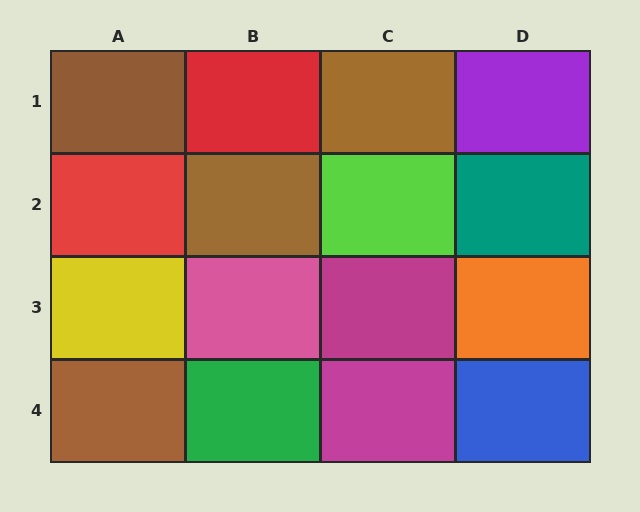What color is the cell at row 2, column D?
Teal.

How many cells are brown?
4 cells are brown.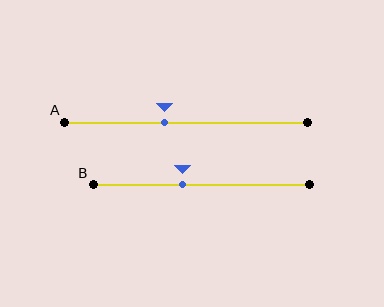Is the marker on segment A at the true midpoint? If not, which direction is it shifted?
No, the marker on segment A is shifted to the left by about 9% of the segment length.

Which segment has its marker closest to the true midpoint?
Segment B has its marker closest to the true midpoint.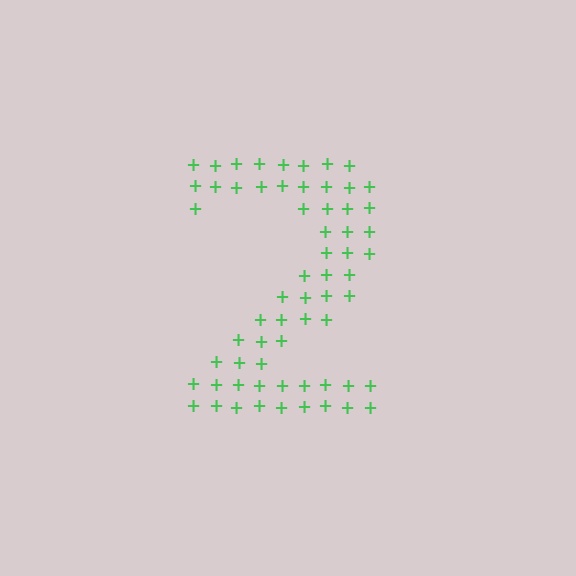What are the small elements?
The small elements are plus signs.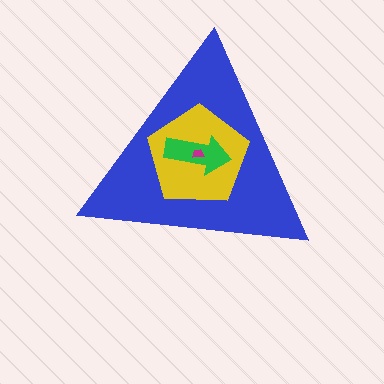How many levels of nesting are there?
4.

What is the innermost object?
The magenta trapezoid.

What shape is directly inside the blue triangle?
The yellow pentagon.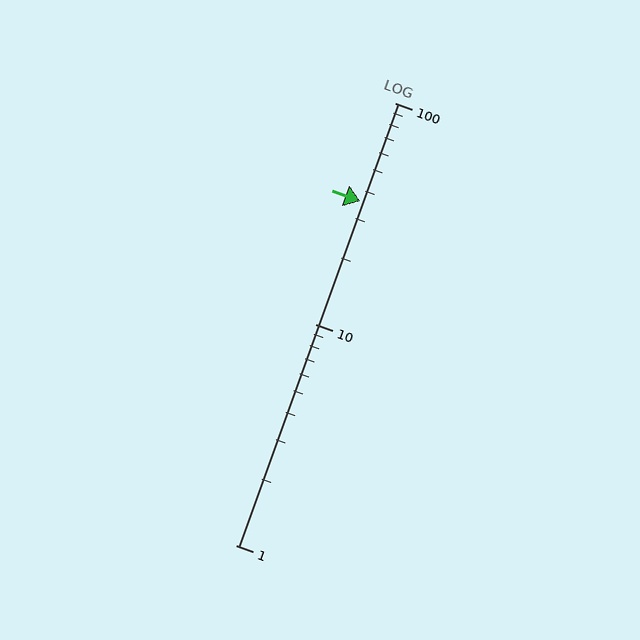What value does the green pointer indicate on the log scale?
The pointer indicates approximately 36.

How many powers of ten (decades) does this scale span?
The scale spans 2 decades, from 1 to 100.